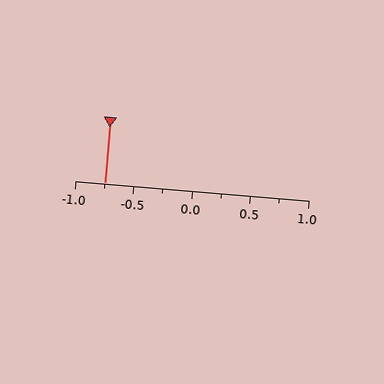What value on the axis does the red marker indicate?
The marker indicates approximately -0.75.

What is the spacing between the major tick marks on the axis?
The major ticks are spaced 0.5 apart.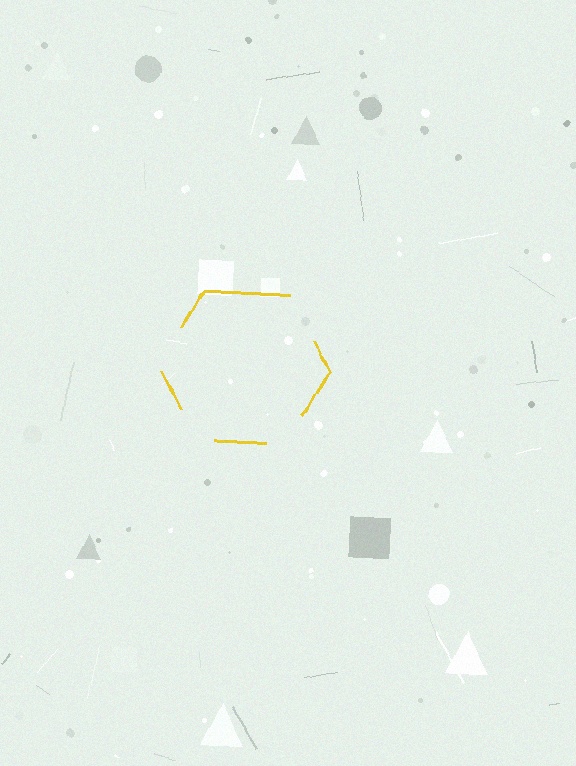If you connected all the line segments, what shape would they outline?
They would outline a hexagon.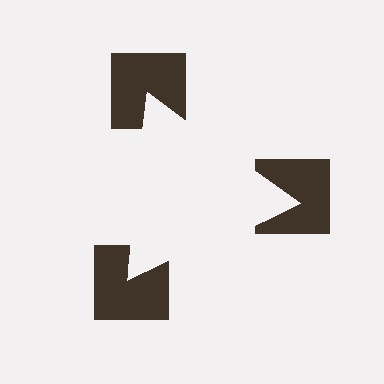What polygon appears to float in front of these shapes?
An illusory triangle — its edges are inferred from the aligned wedge cuts in the notched squares, not physically drawn.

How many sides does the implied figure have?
3 sides.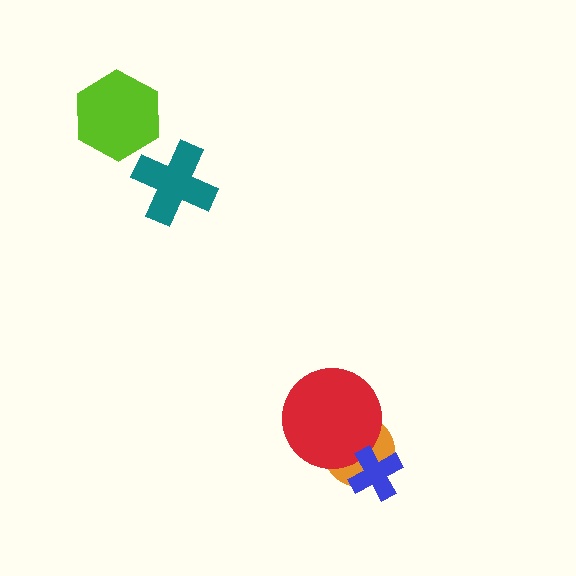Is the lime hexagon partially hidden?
No, no other shape covers it.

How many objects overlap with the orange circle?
2 objects overlap with the orange circle.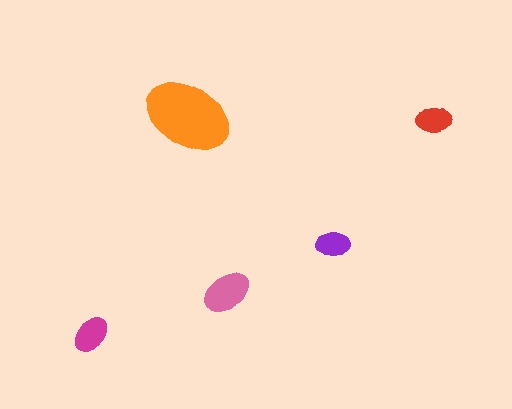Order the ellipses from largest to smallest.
the orange one, the pink one, the magenta one, the red one, the purple one.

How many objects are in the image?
There are 5 objects in the image.